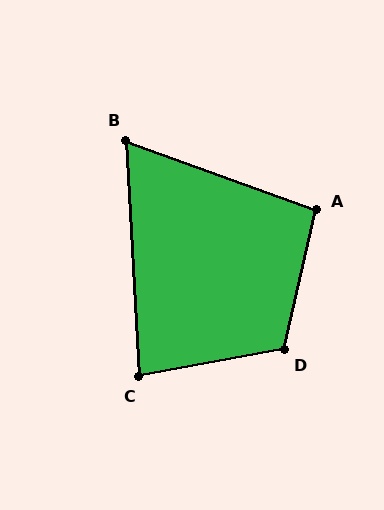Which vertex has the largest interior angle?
D, at approximately 113 degrees.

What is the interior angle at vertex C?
Approximately 83 degrees (acute).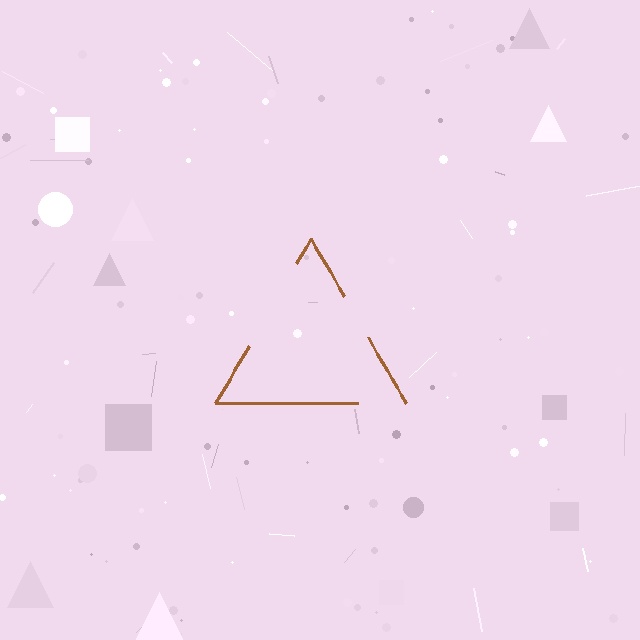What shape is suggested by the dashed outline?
The dashed outline suggests a triangle.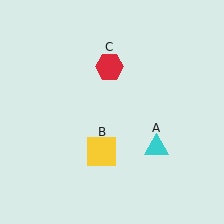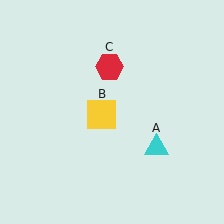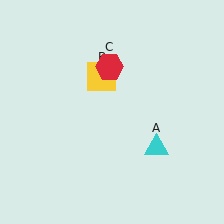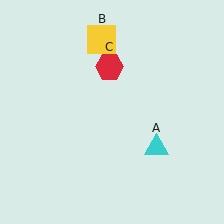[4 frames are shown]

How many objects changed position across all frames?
1 object changed position: yellow square (object B).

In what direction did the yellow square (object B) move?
The yellow square (object B) moved up.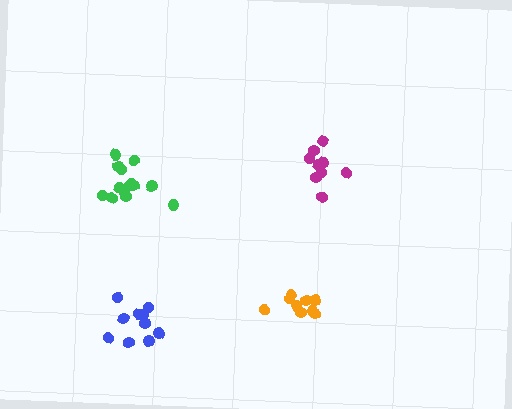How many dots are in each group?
Group 1: 14 dots, Group 2: 9 dots, Group 3: 10 dots, Group 4: 9 dots (42 total).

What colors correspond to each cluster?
The clusters are colored: green, magenta, blue, orange.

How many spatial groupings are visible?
There are 4 spatial groupings.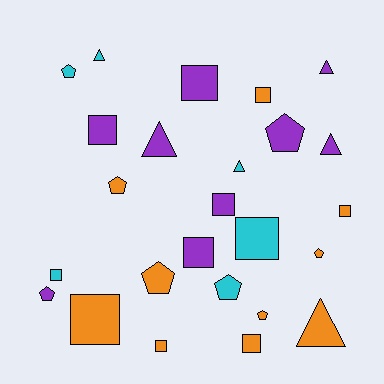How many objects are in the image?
There are 25 objects.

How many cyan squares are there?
There are 2 cyan squares.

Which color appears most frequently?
Orange, with 10 objects.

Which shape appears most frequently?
Square, with 11 objects.